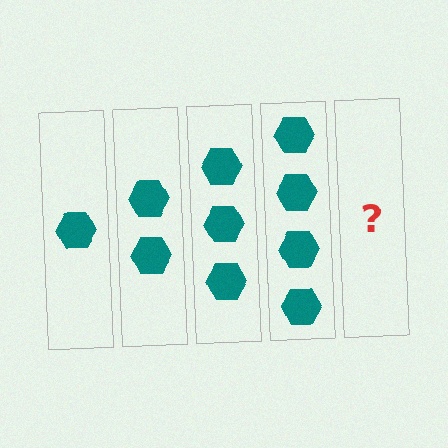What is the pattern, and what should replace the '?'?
The pattern is that each step adds one more hexagon. The '?' should be 5 hexagons.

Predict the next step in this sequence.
The next step is 5 hexagons.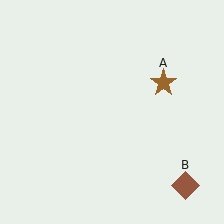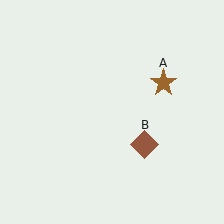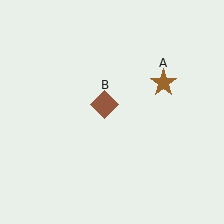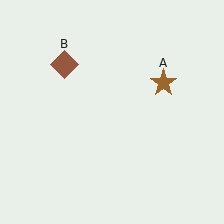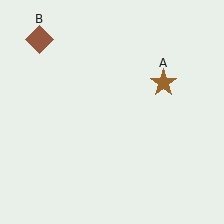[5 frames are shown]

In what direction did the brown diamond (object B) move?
The brown diamond (object B) moved up and to the left.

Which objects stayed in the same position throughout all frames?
Brown star (object A) remained stationary.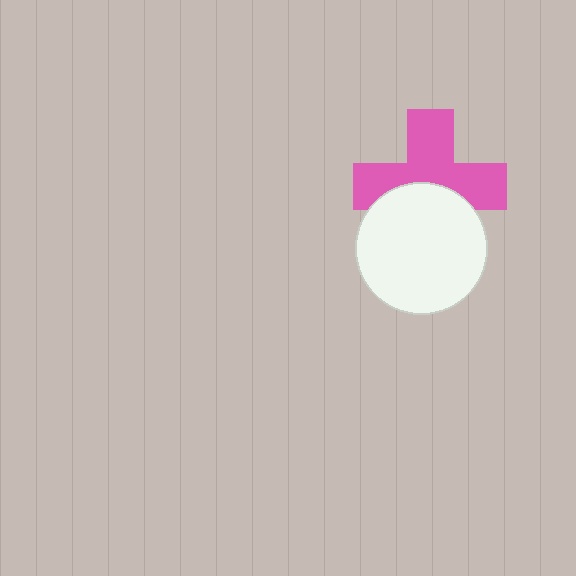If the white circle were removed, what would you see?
You would see the complete pink cross.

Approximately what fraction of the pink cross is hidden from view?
Roughly 38% of the pink cross is hidden behind the white circle.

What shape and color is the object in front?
The object in front is a white circle.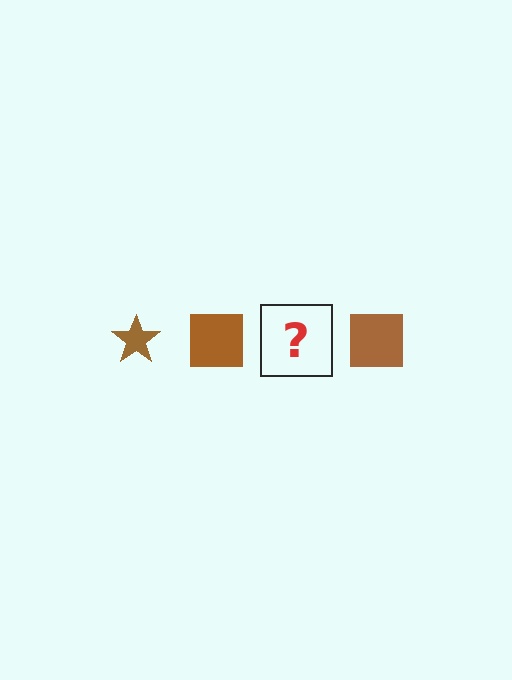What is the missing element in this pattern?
The missing element is a brown star.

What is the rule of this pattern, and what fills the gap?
The rule is that the pattern cycles through star, square shapes in brown. The gap should be filled with a brown star.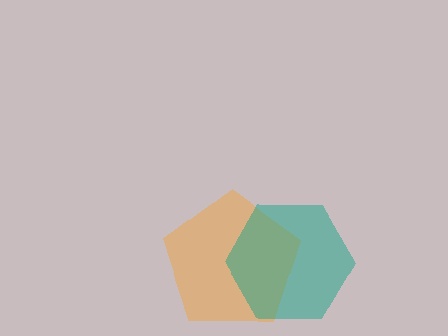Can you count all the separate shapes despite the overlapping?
Yes, there are 2 separate shapes.